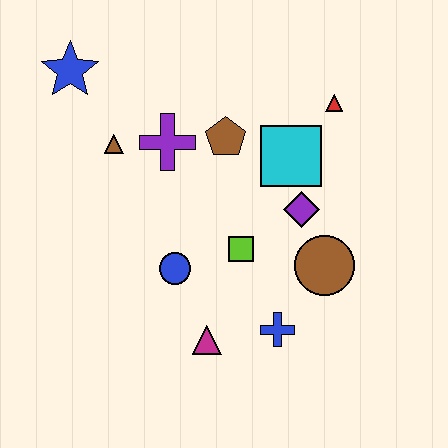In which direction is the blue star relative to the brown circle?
The blue star is to the left of the brown circle.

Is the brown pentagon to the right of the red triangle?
No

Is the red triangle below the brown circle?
No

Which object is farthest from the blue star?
The blue cross is farthest from the blue star.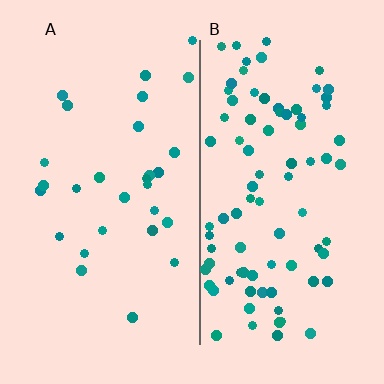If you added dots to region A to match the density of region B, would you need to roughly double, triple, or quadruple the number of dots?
Approximately triple.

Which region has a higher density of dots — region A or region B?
B (the right).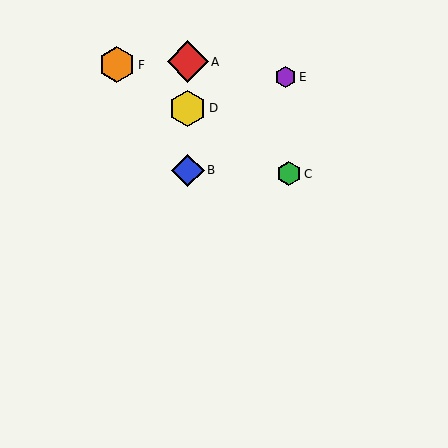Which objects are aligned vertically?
Objects A, B, D are aligned vertically.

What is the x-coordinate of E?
Object E is at x≈286.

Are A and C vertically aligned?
No, A is at x≈188 and C is at x≈289.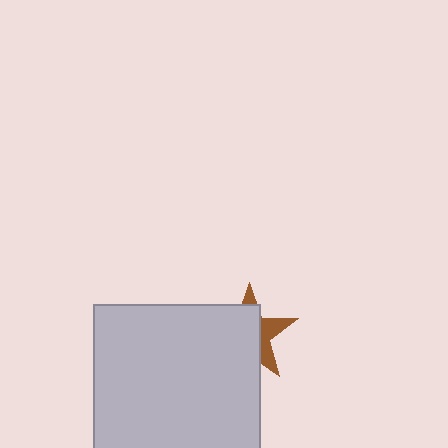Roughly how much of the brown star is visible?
A small part of it is visible (roughly 33%).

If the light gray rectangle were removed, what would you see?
You would see the complete brown star.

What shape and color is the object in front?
The object in front is a light gray rectangle.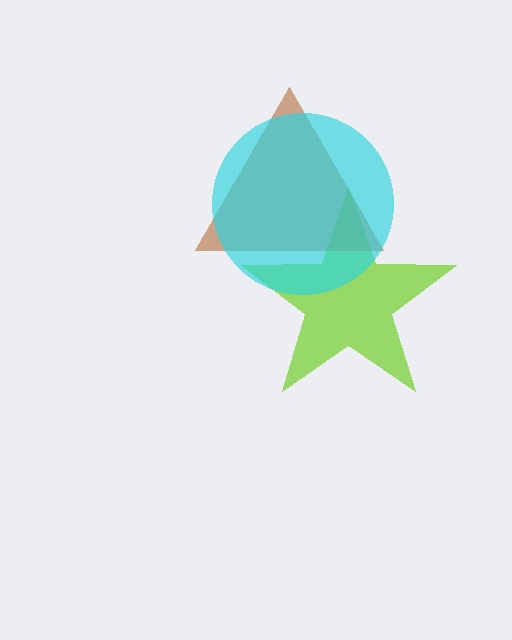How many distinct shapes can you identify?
There are 3 distinct shapes: a lime star, a brown triangle, a cyan circle.